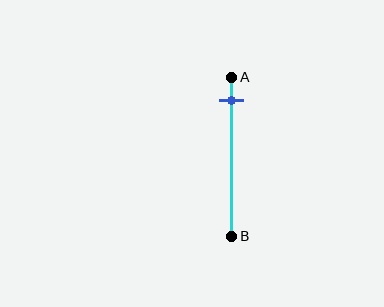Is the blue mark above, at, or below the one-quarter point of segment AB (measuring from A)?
The blue mark is above the one-quarter point of segment AB.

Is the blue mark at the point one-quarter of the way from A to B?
No, the mark is at about 15% from A, not at the 25% one-quarter point.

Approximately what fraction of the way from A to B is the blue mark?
The blue mark is approximately 15% of the way from A to B.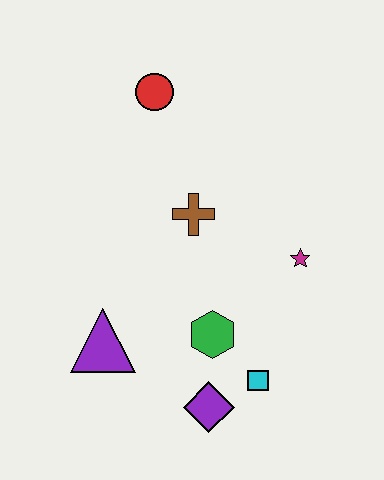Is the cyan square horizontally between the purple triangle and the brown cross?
No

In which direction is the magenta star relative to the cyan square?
The magenta star is above the cyan square.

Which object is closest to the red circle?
The brown cross is closest to the red circle.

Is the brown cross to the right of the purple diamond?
No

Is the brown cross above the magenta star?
Yes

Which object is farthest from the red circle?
The purple diamond is farthest from the red circle.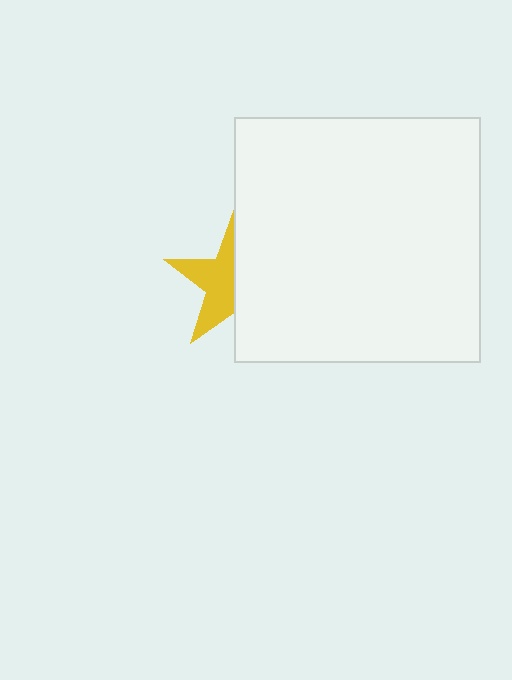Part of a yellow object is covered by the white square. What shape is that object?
It is a star.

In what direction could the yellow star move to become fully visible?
The yellow star could move left. That would shift it out from behind the white square entirely.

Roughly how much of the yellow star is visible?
About half of it is visible (roughly 48%).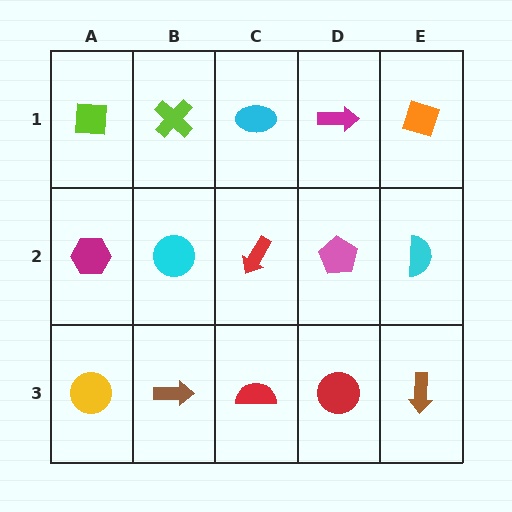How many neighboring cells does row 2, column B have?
4.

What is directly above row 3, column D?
A pink pentagon.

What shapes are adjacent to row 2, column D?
A magenta arrow (row 1, column D), a red circle (row 3, column D), a red arrow (row 2, column C), a cyan semicircle (row 2, column E).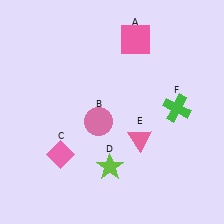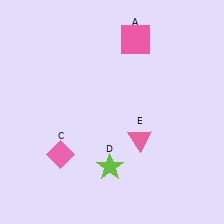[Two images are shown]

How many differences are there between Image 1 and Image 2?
There are 2 differences between the two images.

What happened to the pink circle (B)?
The pink circle (B) was removed in Image 2. It was in the bottom-left area of Image 1.